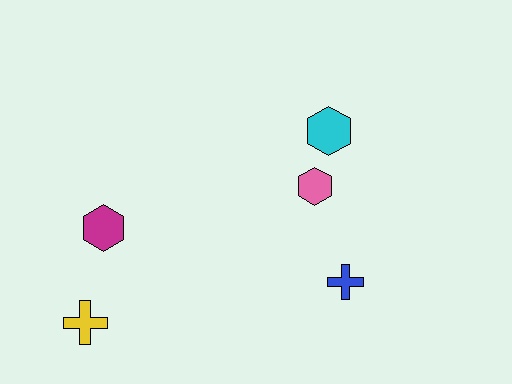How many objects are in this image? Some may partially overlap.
There are 5 objects.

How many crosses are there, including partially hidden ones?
There are 2 crosses.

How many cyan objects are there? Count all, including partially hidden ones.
There is 1 cyan object.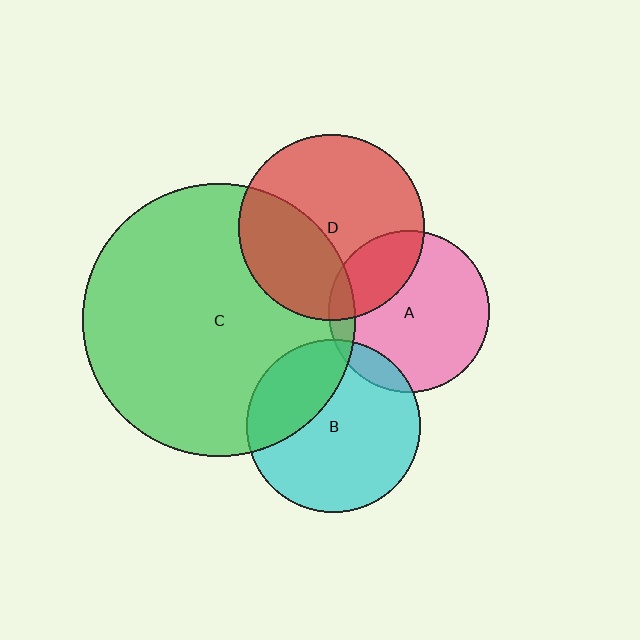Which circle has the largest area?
Circle C (green).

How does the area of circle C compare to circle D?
Approximately 2.2 times.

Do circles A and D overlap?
Yes.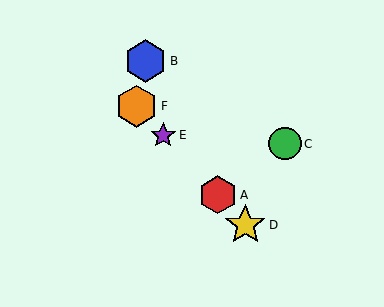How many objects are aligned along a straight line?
4 objects (A, D, E, F) are aligned along a straight line.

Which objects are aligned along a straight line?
Objects A, D, E, F are aligned along a straight line.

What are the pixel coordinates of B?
Object B is at (146, 61).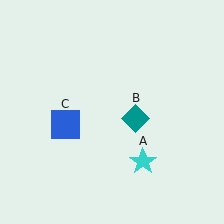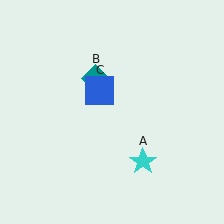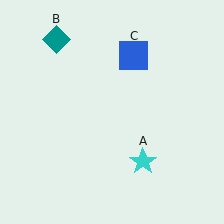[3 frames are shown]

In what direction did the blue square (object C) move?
The blue square (object C) moved up and to the right.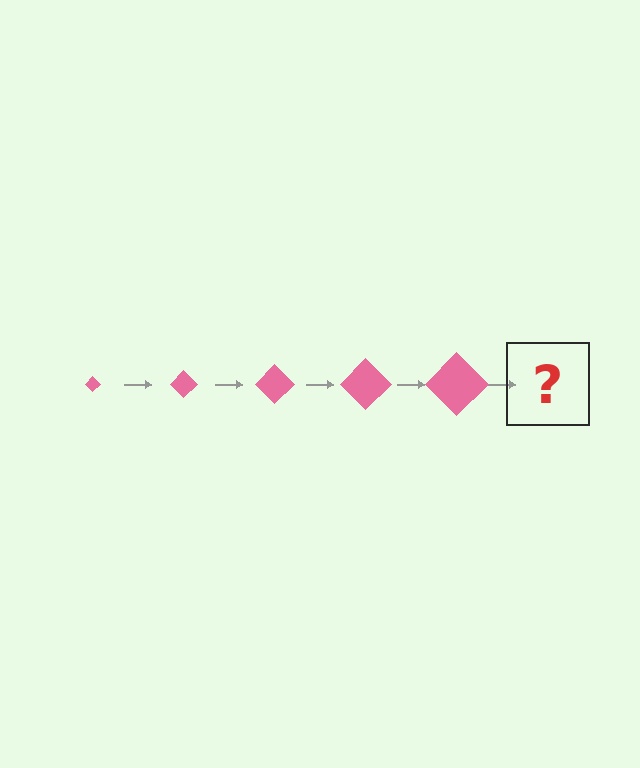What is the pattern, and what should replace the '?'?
The pattern is that the diamond gets progressively larger each step. The '?' should be a pink diamond, larger than the previous one.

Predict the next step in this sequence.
The next step is a pink diamond, larger than the previous one.